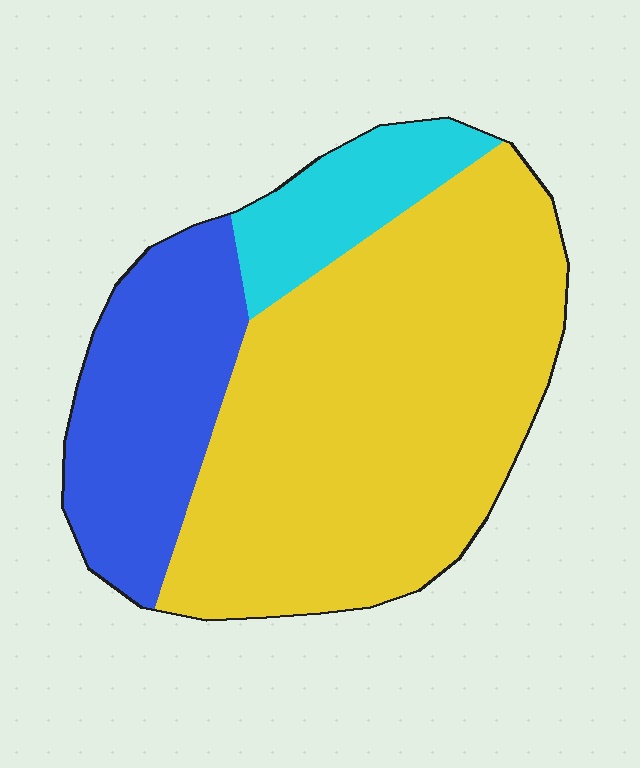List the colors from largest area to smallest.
From largest to smallest: yellow, blue, cyan.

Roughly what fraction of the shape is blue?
Blue covers around 25% of the shape.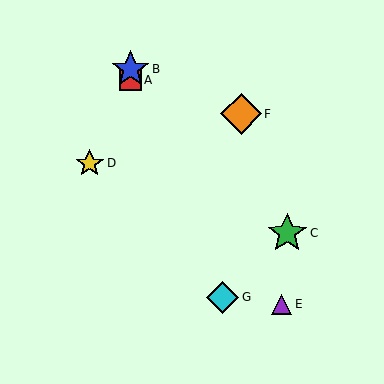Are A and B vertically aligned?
Yes, both are at x≈130.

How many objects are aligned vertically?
2 objects (A, B) are aligned vertically.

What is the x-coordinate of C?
Object C is at x≈287.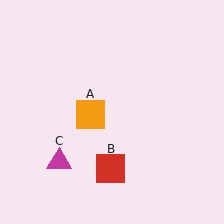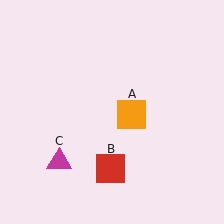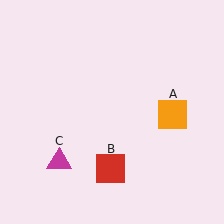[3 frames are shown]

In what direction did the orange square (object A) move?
The orange square (object A) moved right.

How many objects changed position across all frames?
1 object changed position: orange square (object A).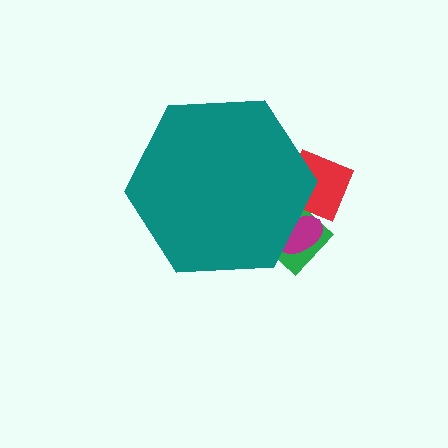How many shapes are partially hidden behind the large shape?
3 shapes are partially hidden.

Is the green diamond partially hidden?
Yes, the green diamond is partially hidden behind the teal hexagon.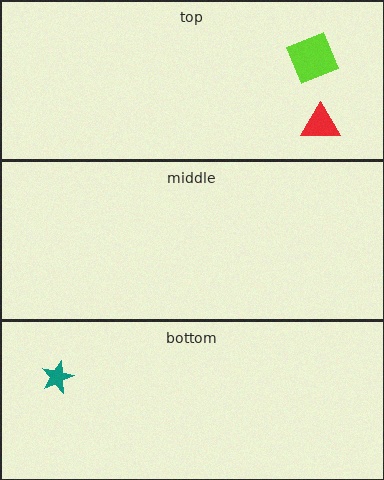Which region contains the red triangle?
The top region.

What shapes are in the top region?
The red triangle, the lime diamond.